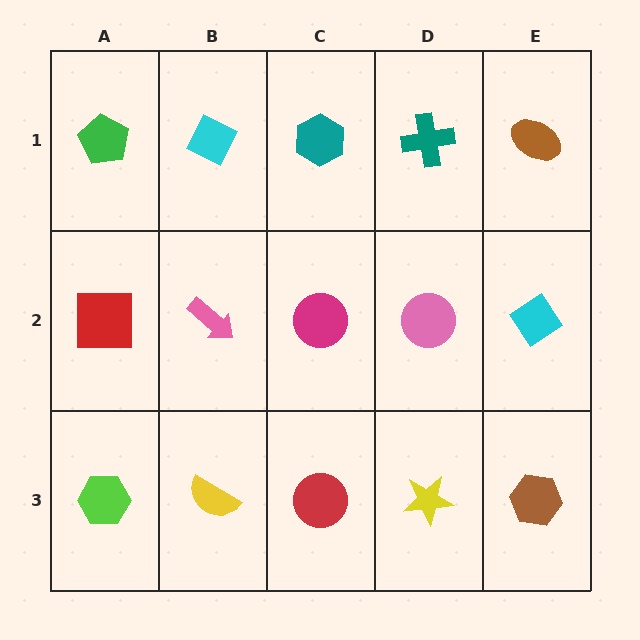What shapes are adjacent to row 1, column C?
A magenta circle (row 2, column C), a cyan diamond (row 1, column B), a teal cross (row 1, column D).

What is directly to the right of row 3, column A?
A yellow semicircle.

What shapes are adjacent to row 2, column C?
A teal hexagon (row 1, column C), a red circle (row 3, column C), a pink arrow (row 2, column B), a pink circle (row 2, column D).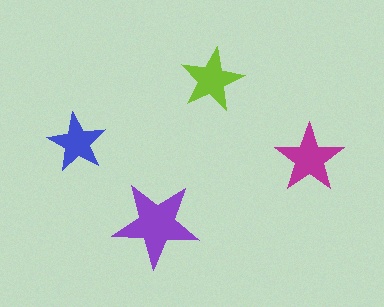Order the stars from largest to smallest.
the purple one, the magenta one, the lime one, the blue one.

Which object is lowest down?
The purple star is bottommost.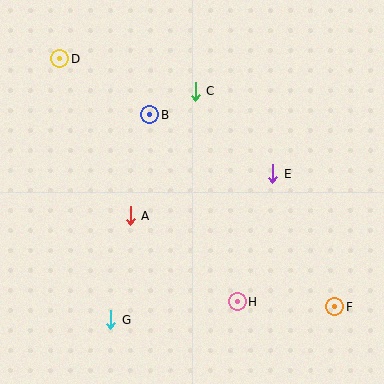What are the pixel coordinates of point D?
Point D is at (60, 59).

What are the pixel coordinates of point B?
Point B is at (150, 115).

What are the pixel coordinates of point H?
Point H is at (237, 302).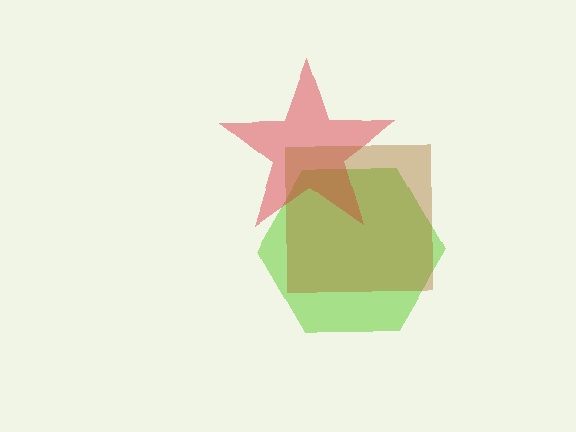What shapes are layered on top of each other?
The layered shapes are: a lime hexagon, a red star, a brown square.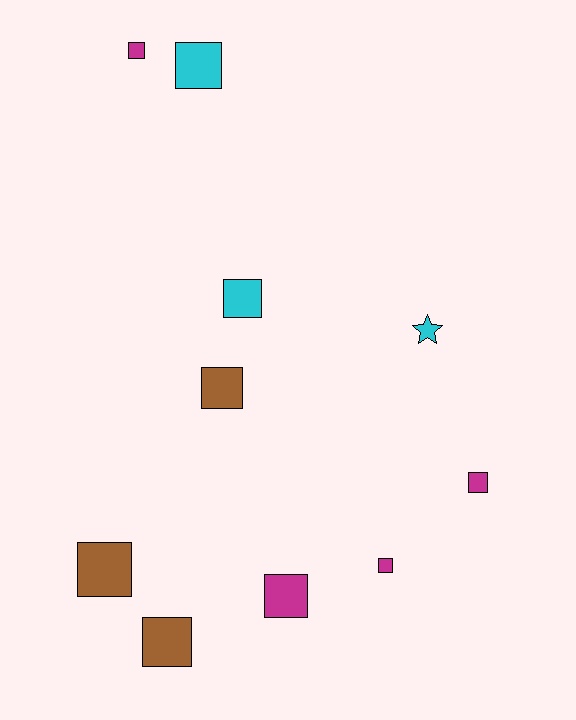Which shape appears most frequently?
Square, with 9 objects.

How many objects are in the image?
There are 10 objects.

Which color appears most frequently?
Magenta, with 4 objects.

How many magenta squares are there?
There are 4 magenta squares.